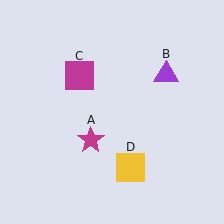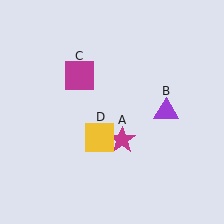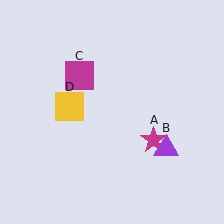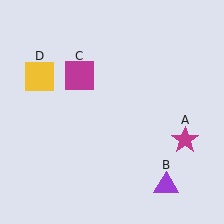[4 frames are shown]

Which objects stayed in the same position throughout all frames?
Magenta square (object C) remained stationary.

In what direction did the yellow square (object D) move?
The yellow square (object D) moved up and to the left.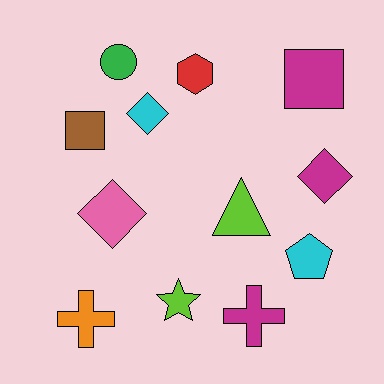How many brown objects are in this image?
There is 1 brown object.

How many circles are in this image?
There is 1 circle.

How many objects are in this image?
There are 12 objects.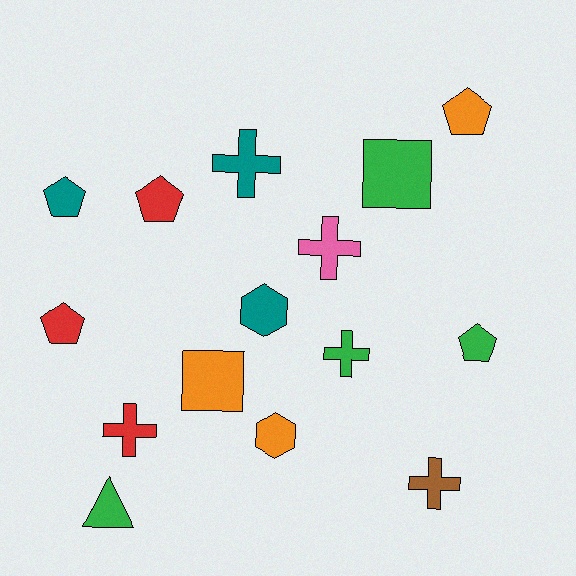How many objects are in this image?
There are 15 objects.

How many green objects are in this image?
There are 4 green objects.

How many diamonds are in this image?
There are no diamonds.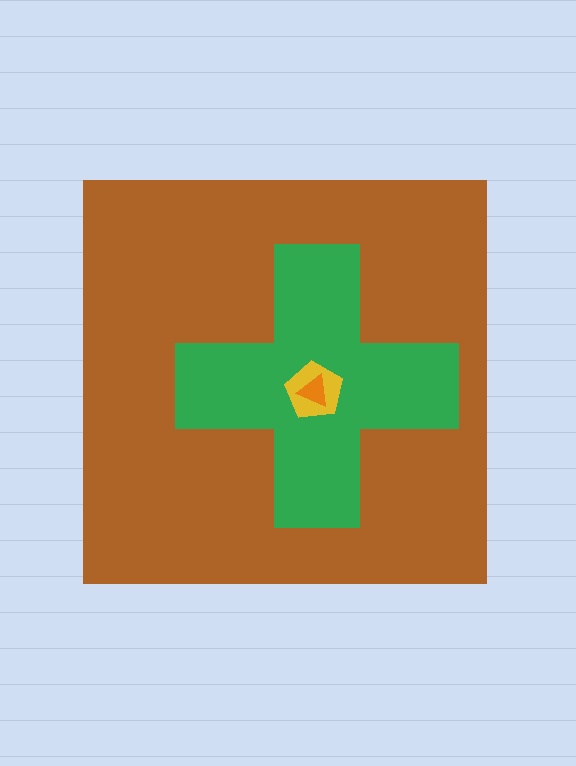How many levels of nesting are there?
4.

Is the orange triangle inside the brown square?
Yes.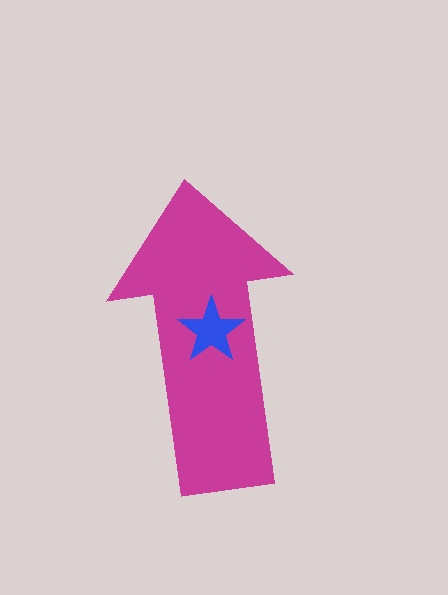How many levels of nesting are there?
2.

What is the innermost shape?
The blue star.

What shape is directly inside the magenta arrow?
The blue star.